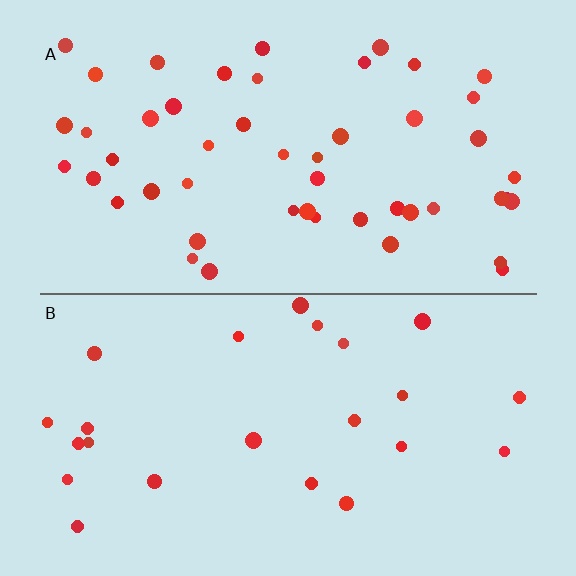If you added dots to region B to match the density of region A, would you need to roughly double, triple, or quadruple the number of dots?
Approximately double.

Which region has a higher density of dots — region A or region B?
A (the top).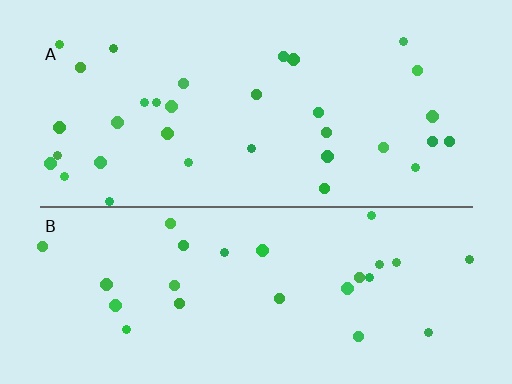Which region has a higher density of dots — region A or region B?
A (the top).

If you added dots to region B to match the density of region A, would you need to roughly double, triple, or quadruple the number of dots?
Approximately double.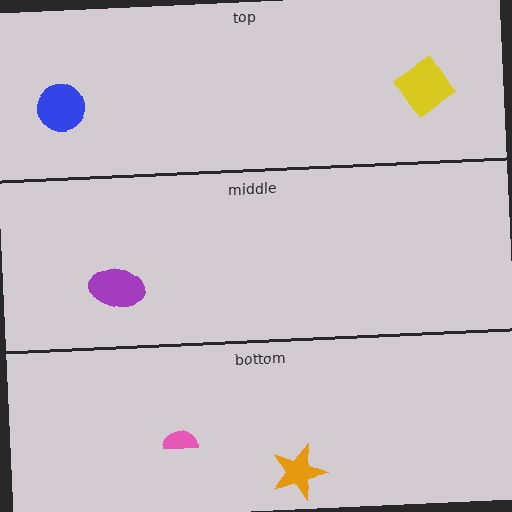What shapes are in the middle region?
The purple ellipse.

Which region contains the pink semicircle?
The bottom region.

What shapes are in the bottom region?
The orange star, the pink semicircle.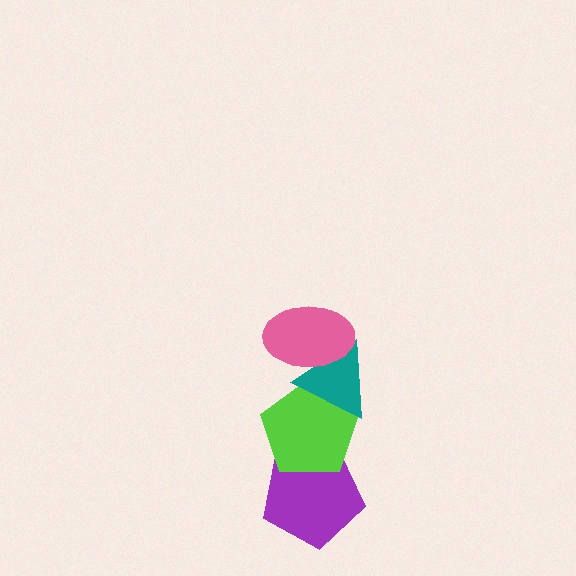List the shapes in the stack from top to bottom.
From top to bottom: the pink ellipse, the teal triangle, the lime pentagon, the purple pentagon.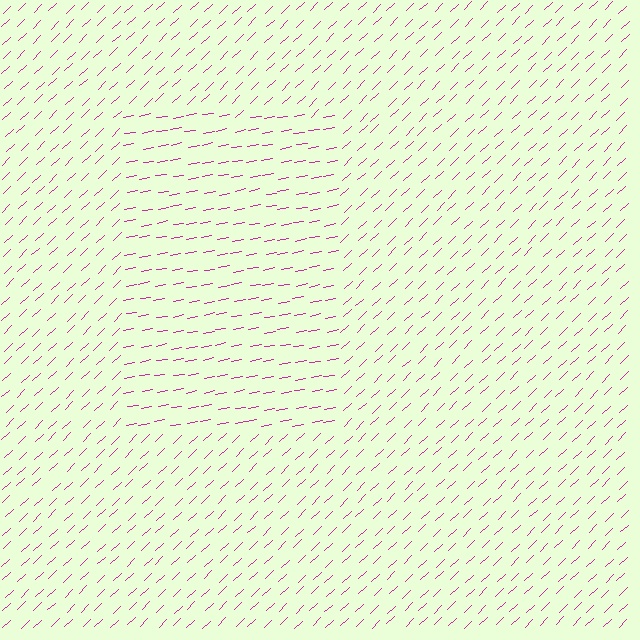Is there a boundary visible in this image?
Yes, there is a texture boundary formed by a change in line orientation.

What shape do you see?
I see a rectangle.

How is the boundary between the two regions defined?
The boundary is defined purely by a change in line orientation (approximately 33 degrees difference). All lines are the same color and thickness.